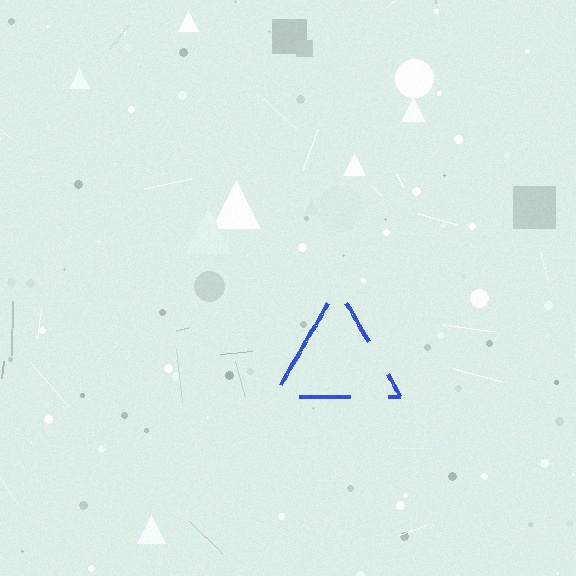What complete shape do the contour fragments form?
The contour fragments form a triangle.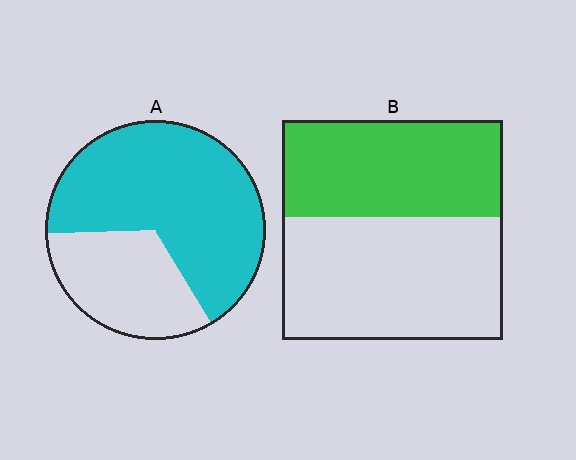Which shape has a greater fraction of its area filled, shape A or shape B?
Shape A.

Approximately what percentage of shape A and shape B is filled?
A is approximately 65% and B is approximately 45%.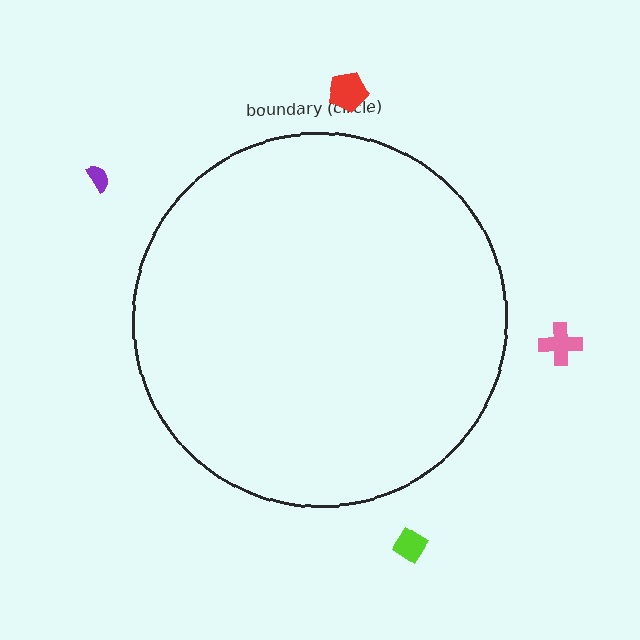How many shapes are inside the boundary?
0 inside, 4 outside.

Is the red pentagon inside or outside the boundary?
Outside.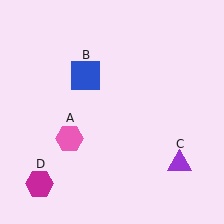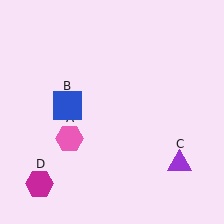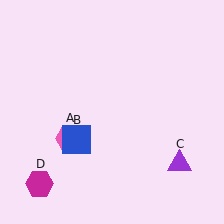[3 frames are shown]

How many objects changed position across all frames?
1 object changed position: blue square (object B).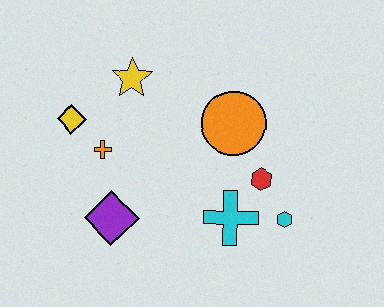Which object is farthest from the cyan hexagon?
The yellow diamond is farthest from the cyan hexagon.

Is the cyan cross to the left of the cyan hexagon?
Yes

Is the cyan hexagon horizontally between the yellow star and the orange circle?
No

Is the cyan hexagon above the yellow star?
No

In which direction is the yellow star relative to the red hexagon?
The yellow star is to the left of the red hexagon.